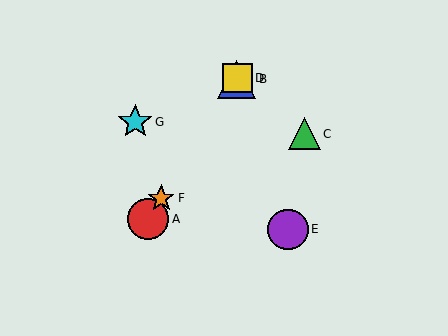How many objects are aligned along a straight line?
4 objects (A, B, D, F) are aligned along a straight line.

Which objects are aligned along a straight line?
Objects A, B, D, F are aligned along a straight line.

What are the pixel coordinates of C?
Object C is at (304, 134).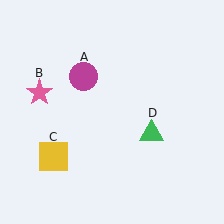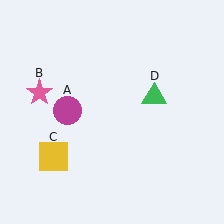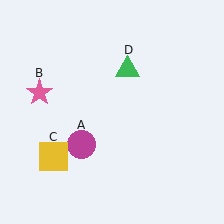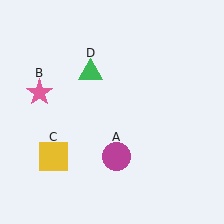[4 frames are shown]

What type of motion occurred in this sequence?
The magenta circle (object A), green triangle (object D) rotated counterclockwise around the center of the scene.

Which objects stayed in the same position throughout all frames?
Pink star (object B) and yellow square (object C) remained stationary.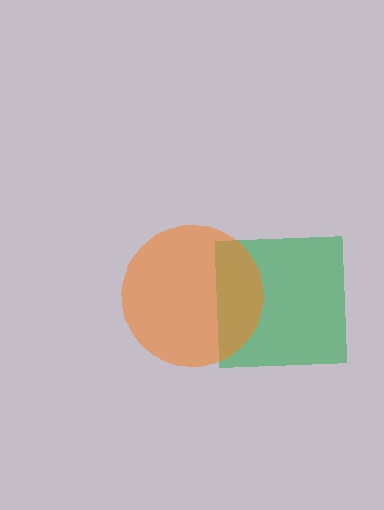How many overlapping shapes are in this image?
There are 2 overlapping shapes in the image.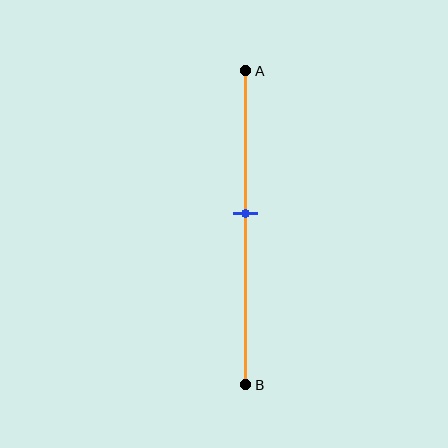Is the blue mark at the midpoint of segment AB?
No, the mark is at about 45% from A, not at the 50% midpoint.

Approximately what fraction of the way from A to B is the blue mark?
The blue mark is approximately 45% of the way from A to B.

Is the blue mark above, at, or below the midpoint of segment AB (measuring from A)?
The blue mark is above the midpoint of segment AB.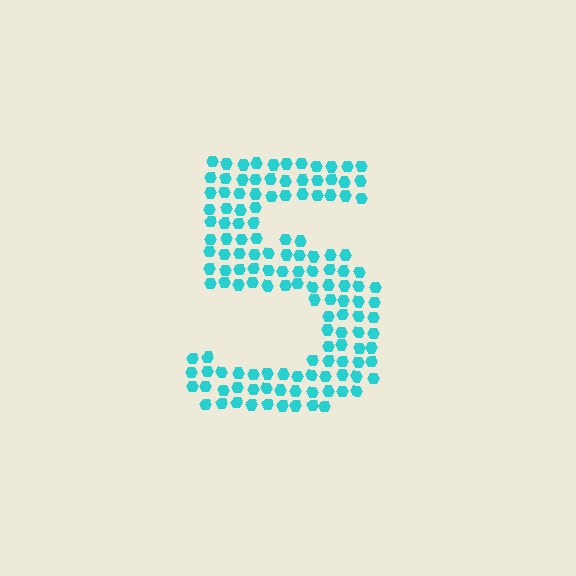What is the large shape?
The large shape is the digit 5.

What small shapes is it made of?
It is made of small hexagons.